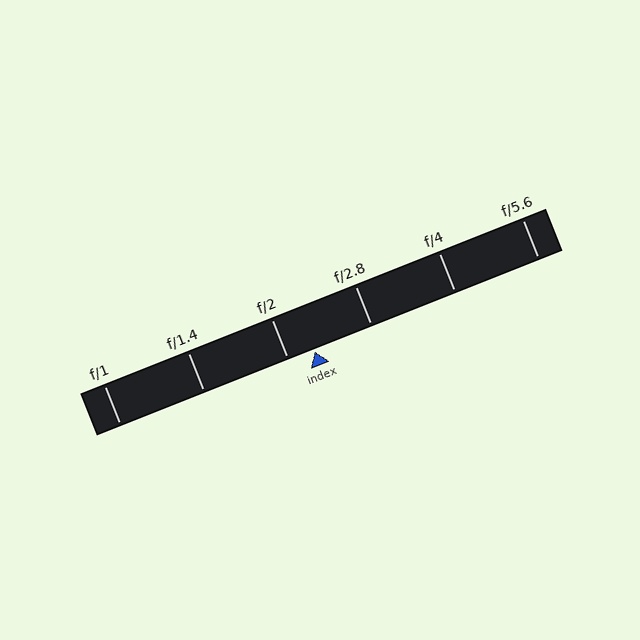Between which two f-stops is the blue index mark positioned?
The index mark is between f/2 and f/2.8.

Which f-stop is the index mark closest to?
The index mark is closest to f/2.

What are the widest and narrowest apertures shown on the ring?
The widest aperture shown is f/1 and the narrowest is f/5.6.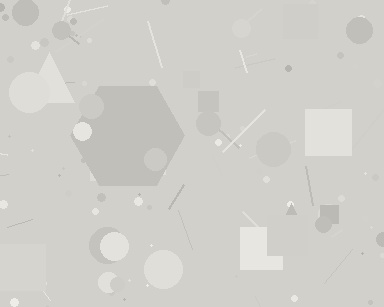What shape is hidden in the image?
A hexagon is hidden in the image.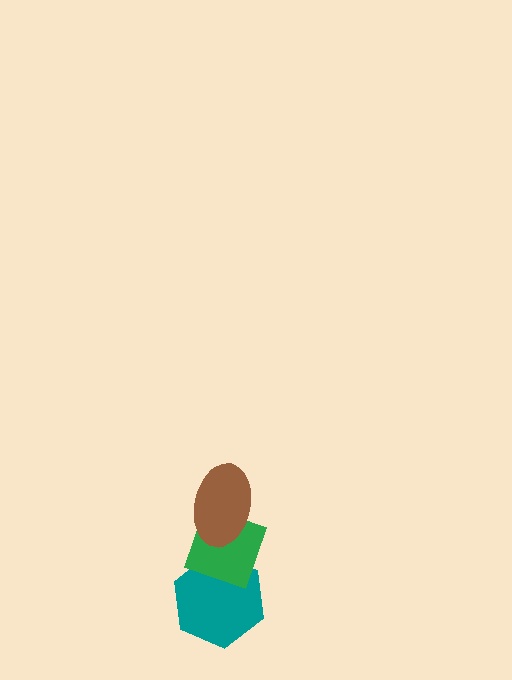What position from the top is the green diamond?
The green diamond is 2nd from the top.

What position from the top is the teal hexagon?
The teal hexagon is 3rd from the top.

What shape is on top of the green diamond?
The brown ellipse is on top of the green diamond.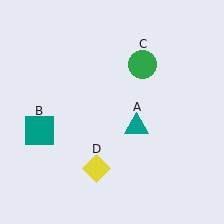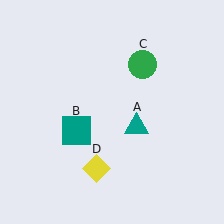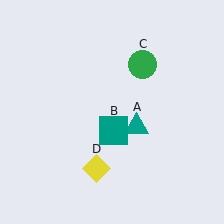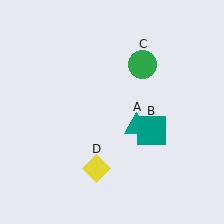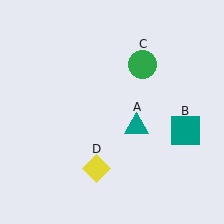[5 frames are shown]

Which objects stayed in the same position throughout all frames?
Teal triangle (object A) and green circle (object C) and yellow diamond (object D) remained stationary.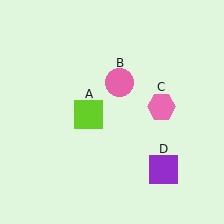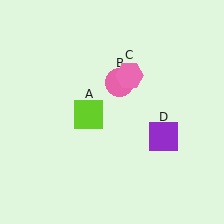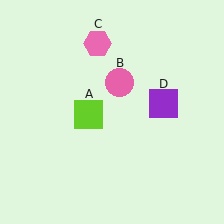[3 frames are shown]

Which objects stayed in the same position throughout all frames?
Lime square (object A) and pink circle (object B) remained stationary.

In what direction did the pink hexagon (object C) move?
The pink hexagon (object C) moved up and to the left.